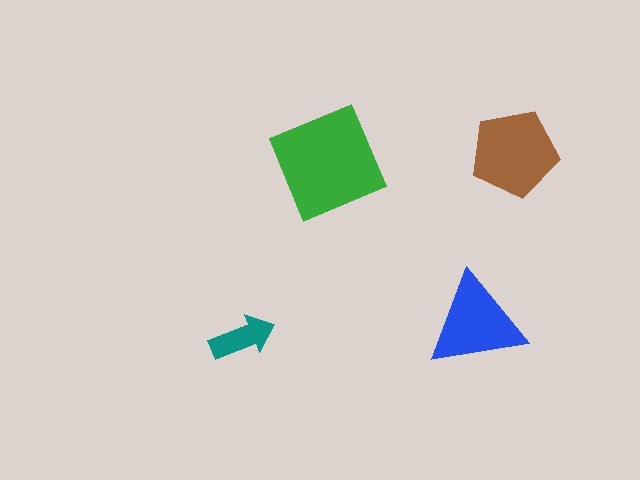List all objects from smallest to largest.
The teal arrow, the blue triangle, the brown pentagon, the green diamond.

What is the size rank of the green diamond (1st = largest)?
1st.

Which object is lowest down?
The teal arrow is bottommost.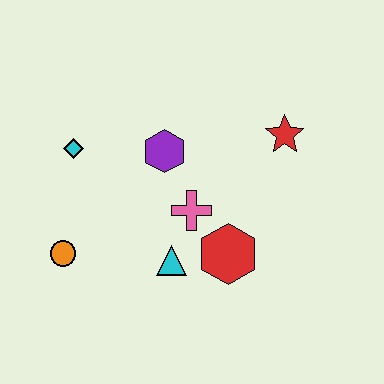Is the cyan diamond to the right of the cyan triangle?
No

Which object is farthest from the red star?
The orange circle is farthest from the red star.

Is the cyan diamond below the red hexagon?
No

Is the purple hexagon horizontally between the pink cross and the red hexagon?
No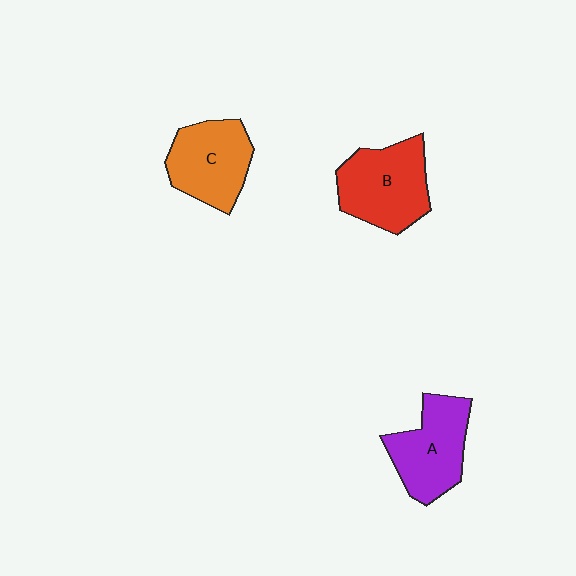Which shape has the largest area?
Shape B (red).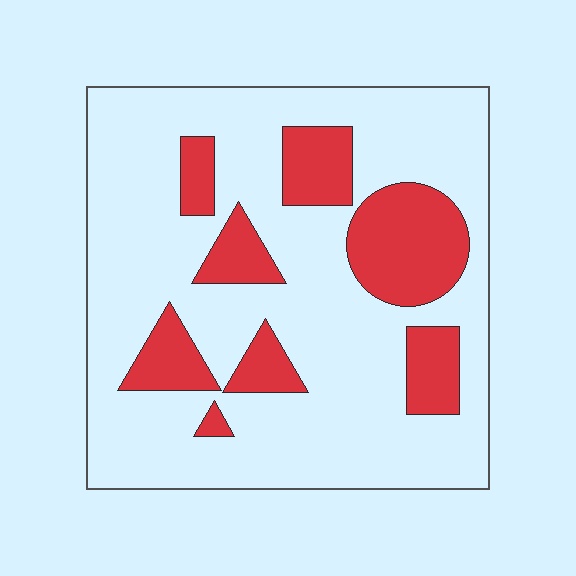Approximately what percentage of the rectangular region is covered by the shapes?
Approximately 25%.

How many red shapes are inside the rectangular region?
8.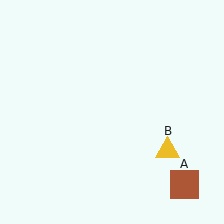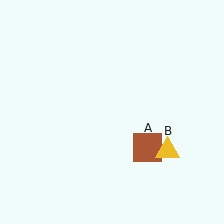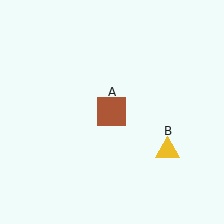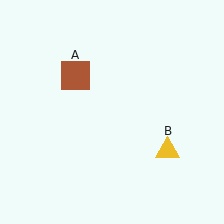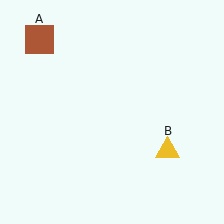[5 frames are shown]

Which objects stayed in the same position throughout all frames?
Yellow triangle (object B) remained stationary.